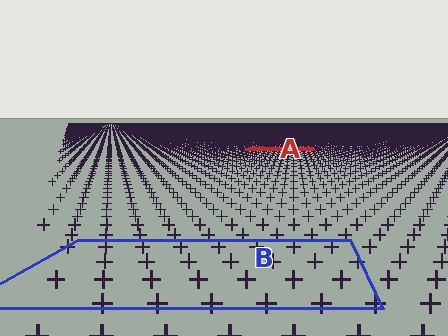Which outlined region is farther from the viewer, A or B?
Region A is farther from the viewer — the texture elements inside it appear smaller and more densely packed.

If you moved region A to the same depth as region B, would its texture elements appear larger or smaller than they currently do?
They would appear larger. At a closer depth, the same texture elements are projected at a bigger on-screen size.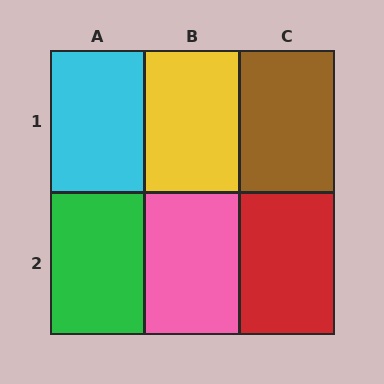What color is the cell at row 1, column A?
Cyan.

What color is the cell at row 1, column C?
Brown.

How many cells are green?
1 cell is green.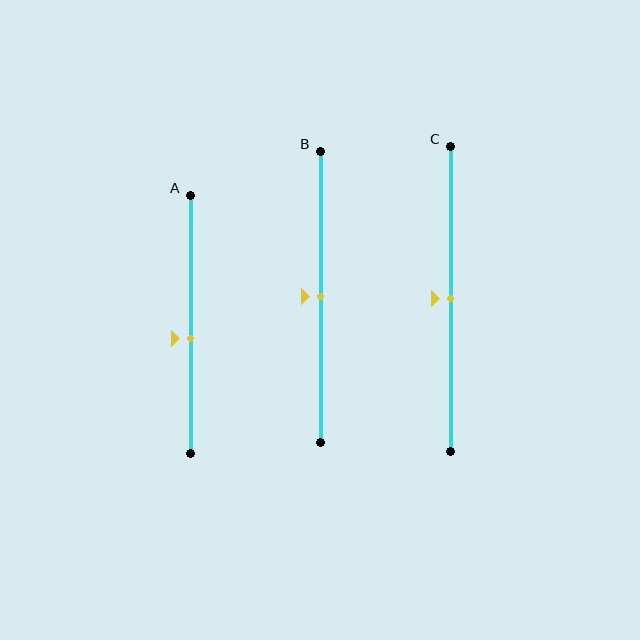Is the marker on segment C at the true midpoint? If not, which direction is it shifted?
Yes, the marker on segment C is at the true midpoint.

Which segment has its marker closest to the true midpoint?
Segment B has its marker closest to the true midpoint.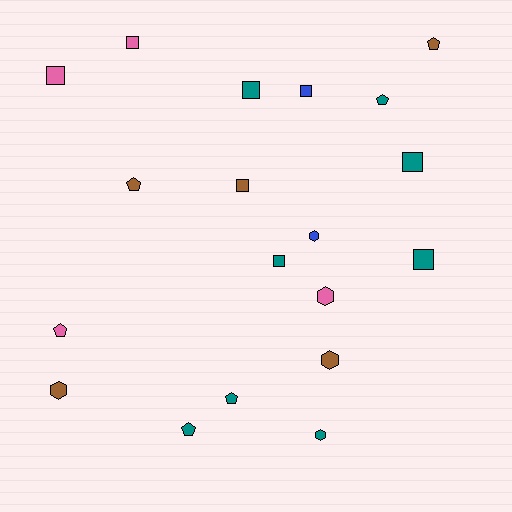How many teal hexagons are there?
There is 1 teal hexagon.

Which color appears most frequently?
Teal, with 8 objects.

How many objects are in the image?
There are 19 objects.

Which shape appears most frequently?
Square, with 8 objects.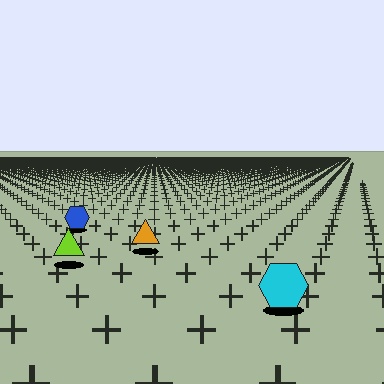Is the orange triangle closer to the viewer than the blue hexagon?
Yes. The orange triangle is closer — you can tell from the texture gradient: the ground texture is coarser near it.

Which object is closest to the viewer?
The cyan hexagon is closest. The texture marks near it are larger and more spread out.